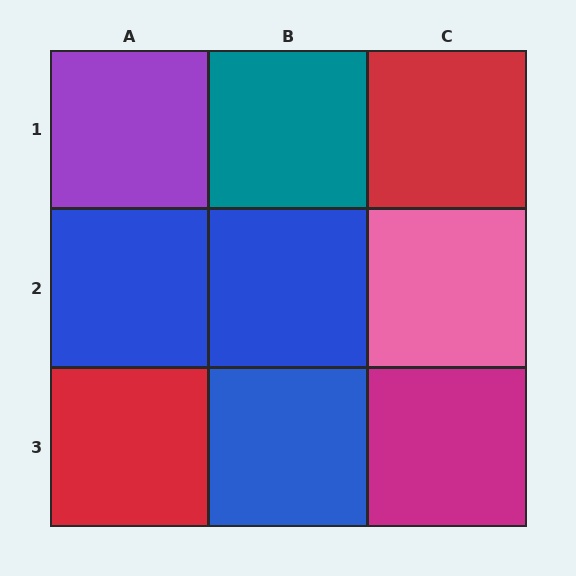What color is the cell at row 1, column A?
Purple.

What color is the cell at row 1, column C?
Red.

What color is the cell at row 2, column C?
Pink.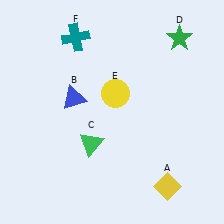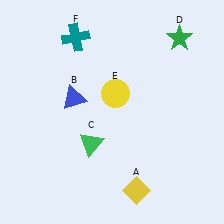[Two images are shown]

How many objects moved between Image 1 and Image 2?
1 object moved between the two images.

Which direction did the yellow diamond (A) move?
The yellow diamond (A) moved left.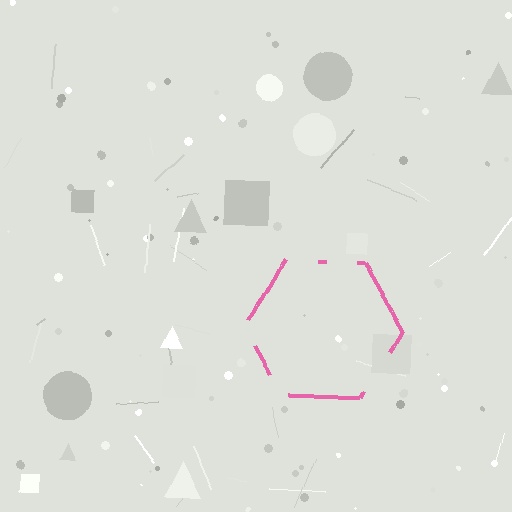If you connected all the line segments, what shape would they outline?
They would outline a hexagon.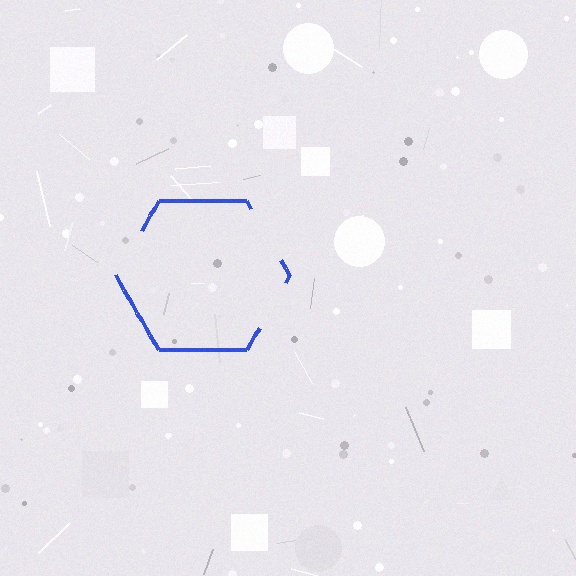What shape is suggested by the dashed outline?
The dashed outline suggests a hexagon.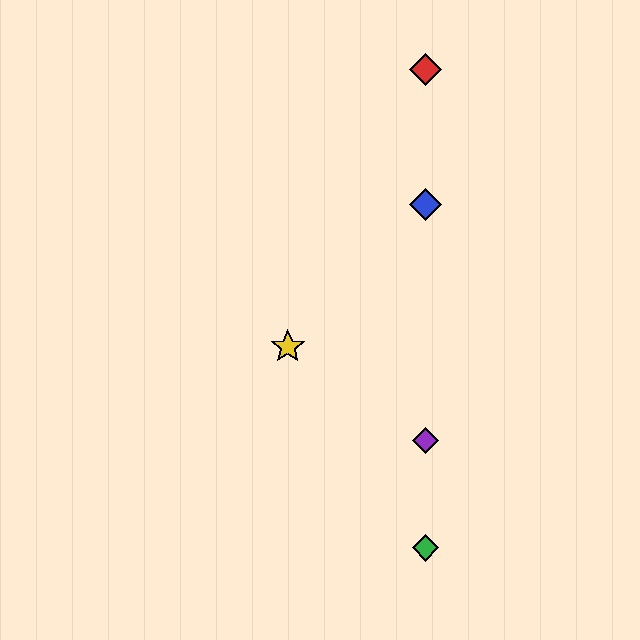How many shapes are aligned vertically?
4 shapes (the red diamond, the blue diamond, the green diamond, the purple diamond) are aligned vertically.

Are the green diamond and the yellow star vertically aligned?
No, the green diamond is at x≈426 and the yellow star is at x≈288.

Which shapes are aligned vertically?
The red diamond, the blue diamond, the green diamond, the purple diamond are aligned vertically.